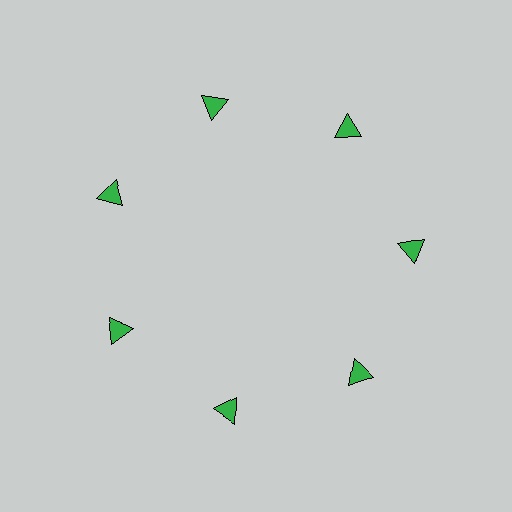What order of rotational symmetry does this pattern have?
This pattern has 7-fold rotational symmetry.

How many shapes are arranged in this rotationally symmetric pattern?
There are 7 shapes, arranged in 7 groups of 1.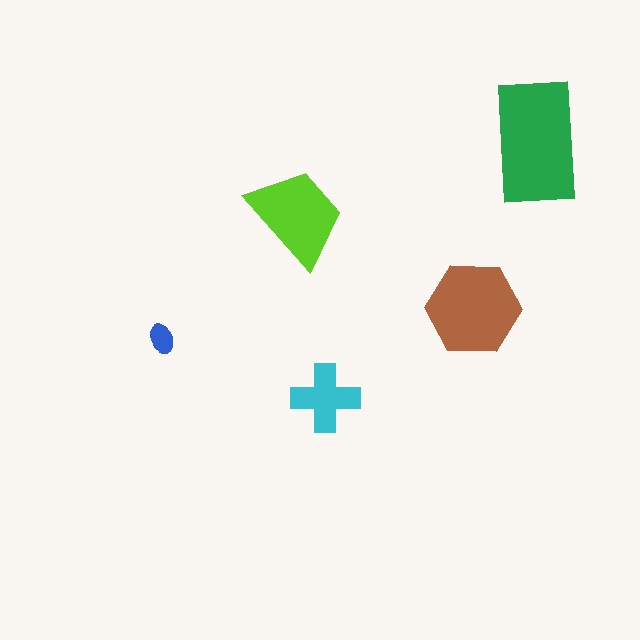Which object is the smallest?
The blue ellipse.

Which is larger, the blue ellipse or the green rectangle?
The green rectangle.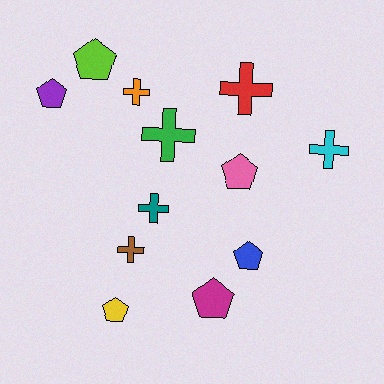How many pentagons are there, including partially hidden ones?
There are 6 pentagons.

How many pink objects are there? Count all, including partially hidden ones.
There is 1 pink object.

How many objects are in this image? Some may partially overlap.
There are 12 objects.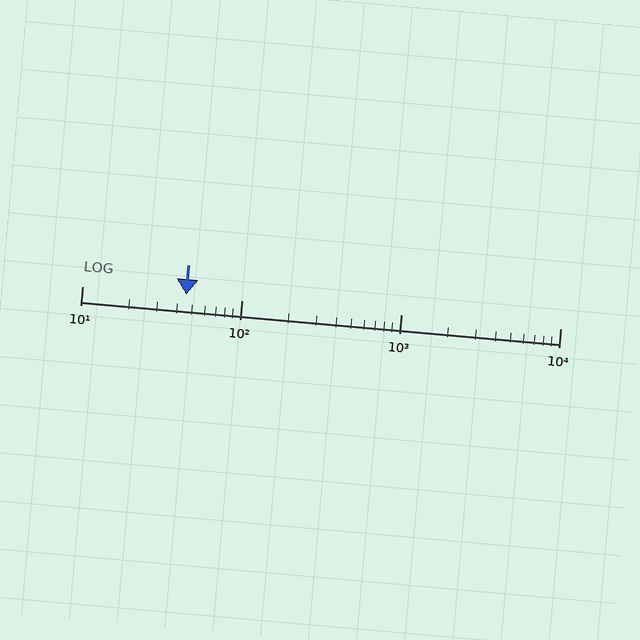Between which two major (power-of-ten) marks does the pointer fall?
The pointer is between 10 and 100.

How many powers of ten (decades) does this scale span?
The scale spans 3 decades, from 10 to 10000.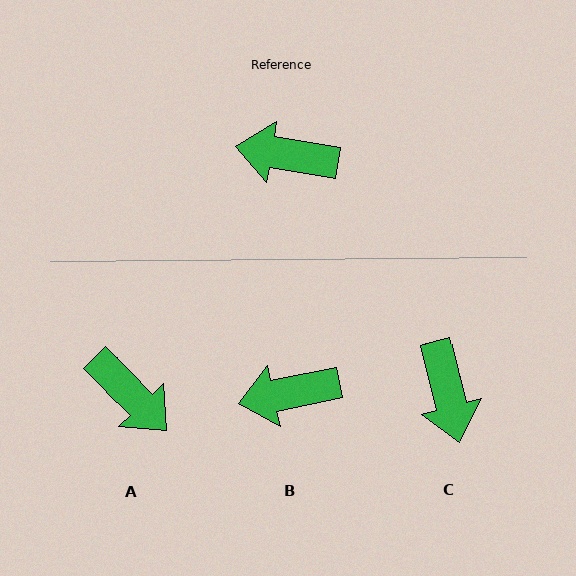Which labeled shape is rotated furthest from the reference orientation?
A, about 143 degrees away.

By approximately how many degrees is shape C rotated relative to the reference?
Approximately 113 degrees counter-clockwise.